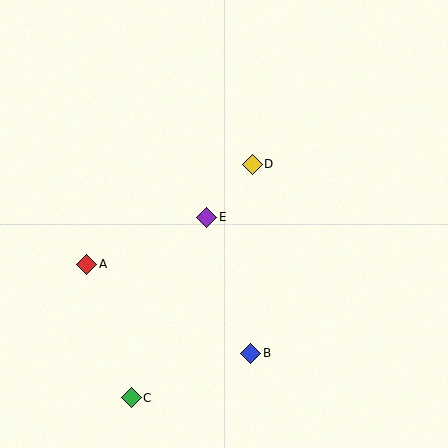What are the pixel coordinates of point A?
Point A is at (87, 264).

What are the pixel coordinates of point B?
Point B is at (251, 353).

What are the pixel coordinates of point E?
Point E is at (207, 217).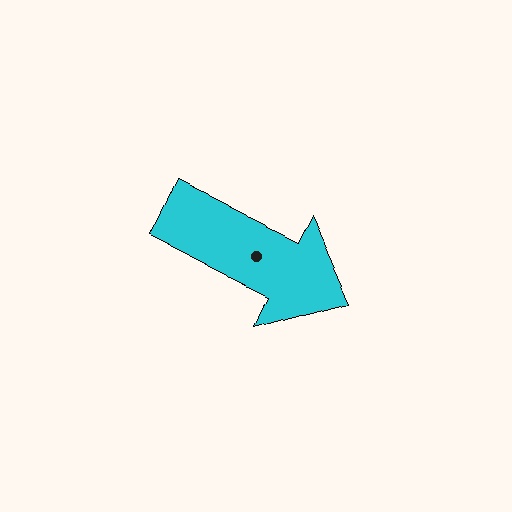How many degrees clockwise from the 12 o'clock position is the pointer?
Approximately 115 degrees.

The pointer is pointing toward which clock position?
Roughly 4 o'clock.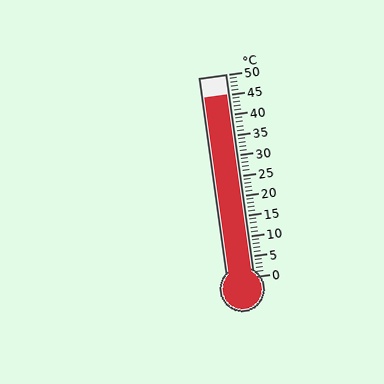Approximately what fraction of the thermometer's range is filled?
The thermometer is filled to approximately 90% of its range.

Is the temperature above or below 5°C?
The temperature is above 5°C.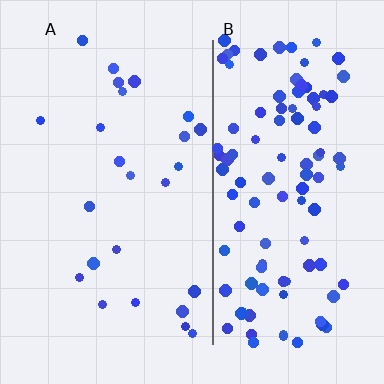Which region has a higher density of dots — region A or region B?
B (the right).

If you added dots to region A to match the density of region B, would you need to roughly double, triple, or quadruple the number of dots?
Approximately quadruple.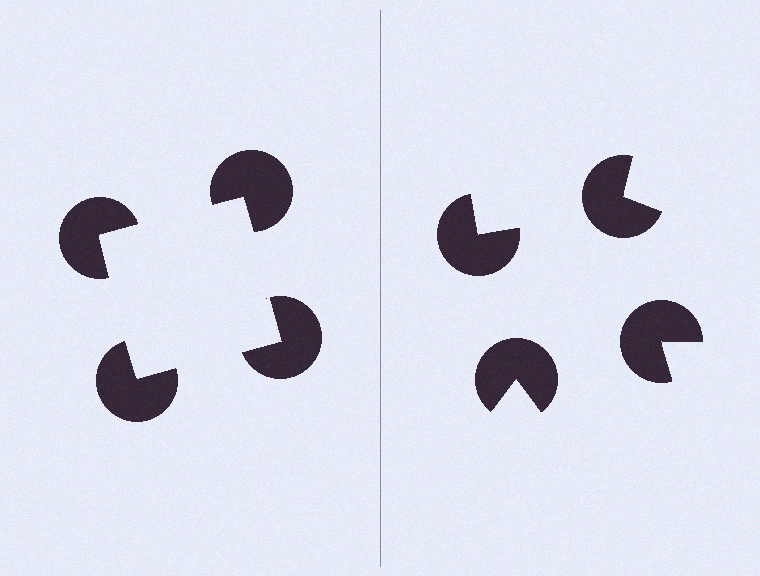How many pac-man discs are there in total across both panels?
8 — 4 on each side.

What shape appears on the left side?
An illusory square.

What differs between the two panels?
The pac-man discs are positioned identically on both sides; only the wedge orientations differ. On the left they align to a square; on the right they are misaligned.